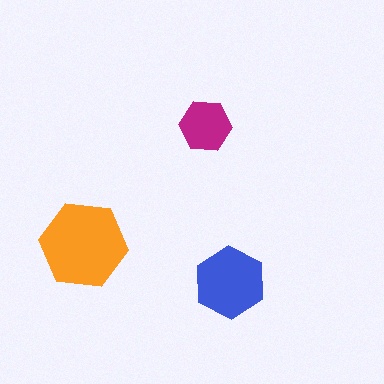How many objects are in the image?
There are 3 objects in the image.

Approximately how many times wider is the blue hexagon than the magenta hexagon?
About 1.5 times wider.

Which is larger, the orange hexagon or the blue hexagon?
The orange one.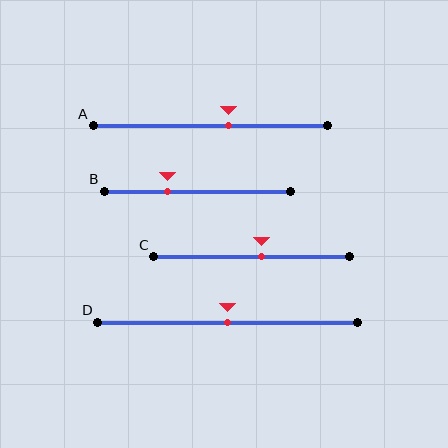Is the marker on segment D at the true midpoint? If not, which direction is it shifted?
Yes, the marker on segment D is at the true midpoint.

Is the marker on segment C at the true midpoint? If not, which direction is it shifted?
No, the marker on segment C is shifted to the right by about 5% of the segment length.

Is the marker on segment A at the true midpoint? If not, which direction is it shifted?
No, the marker on segment A is shifted to the right by about 7% of the segment length.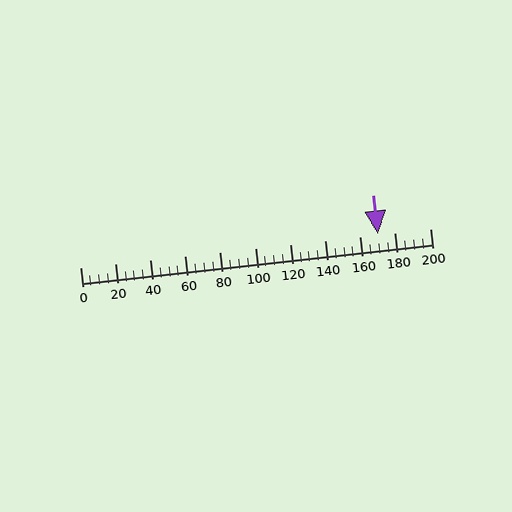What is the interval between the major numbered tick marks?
The major tick marks are spaced 20 units apart.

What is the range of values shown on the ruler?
The ruler shows values from 0 to 200.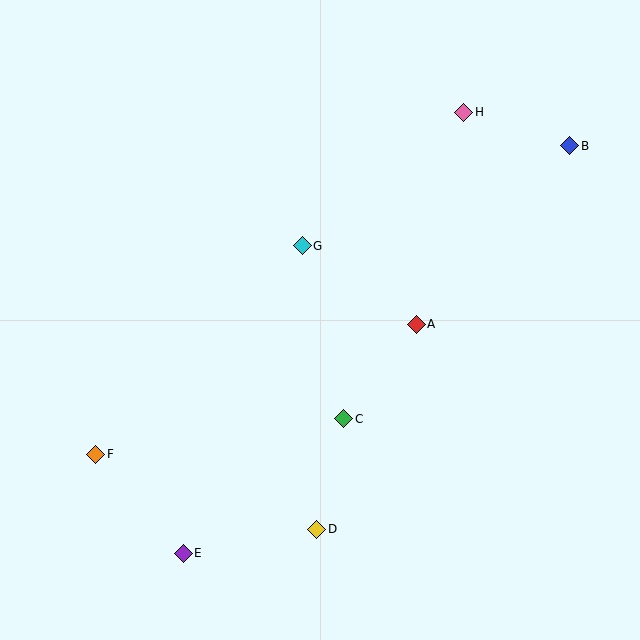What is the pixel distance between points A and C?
The distance between A and C is 119 pixels.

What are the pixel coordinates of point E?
Point E is at (183, 553).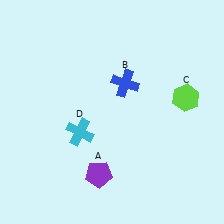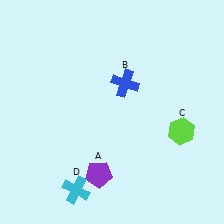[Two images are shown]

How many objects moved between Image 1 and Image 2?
2 objects moved between the two images.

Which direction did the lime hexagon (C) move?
The lime hexagon (C) moved down.